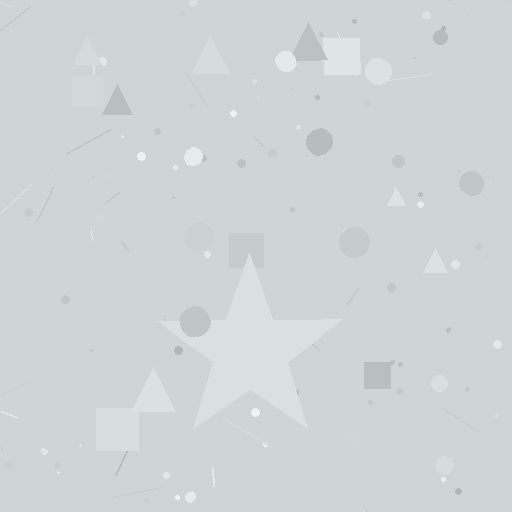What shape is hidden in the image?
A star is hidden in the image.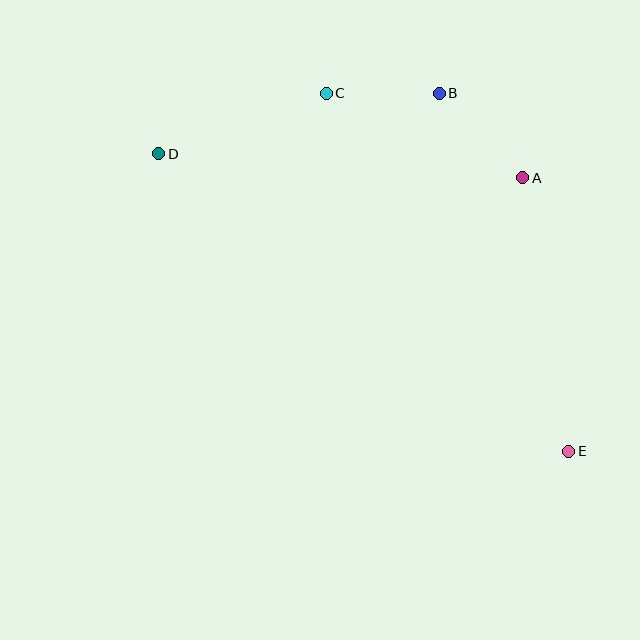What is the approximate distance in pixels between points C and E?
The distance between C and E is approximately 432 pixels.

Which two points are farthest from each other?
Points D and E are farthest from each other.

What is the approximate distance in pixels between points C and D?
The distance between C and D is approximately 178 pixels.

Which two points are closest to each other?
Points B and C are closest to each other.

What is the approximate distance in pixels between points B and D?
The distance between B and D is approximately 287 pixels.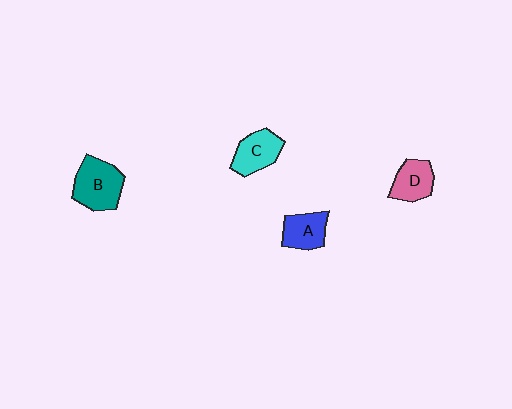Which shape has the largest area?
Shape B (teal).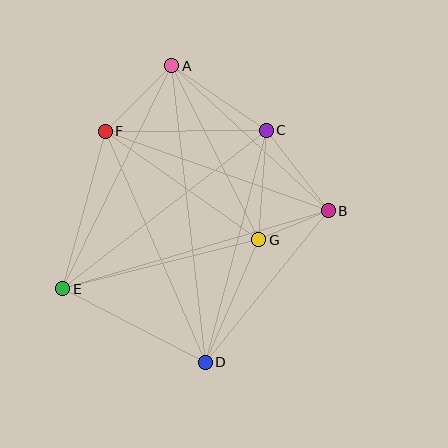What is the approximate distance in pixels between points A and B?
The distance between A and B is approximately 214 pixels.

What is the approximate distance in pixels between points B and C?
The distance between B and C is approximately 102 pixels.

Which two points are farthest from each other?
Points A and D are farthest from each other.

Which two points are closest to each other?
Points B and G are closest to each other.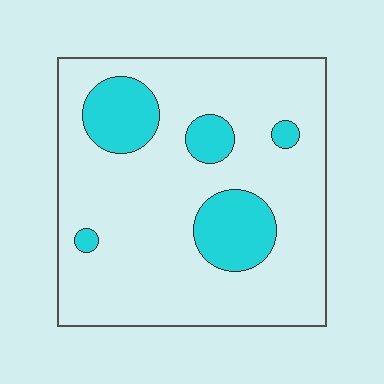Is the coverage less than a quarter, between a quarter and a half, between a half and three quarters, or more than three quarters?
Less than a quarter.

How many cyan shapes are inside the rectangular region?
5.